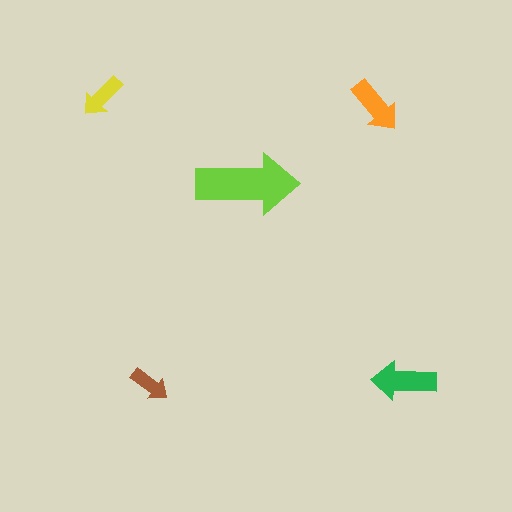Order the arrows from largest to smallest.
the lime one, the green one, the orange one, the yellow one, the brown one.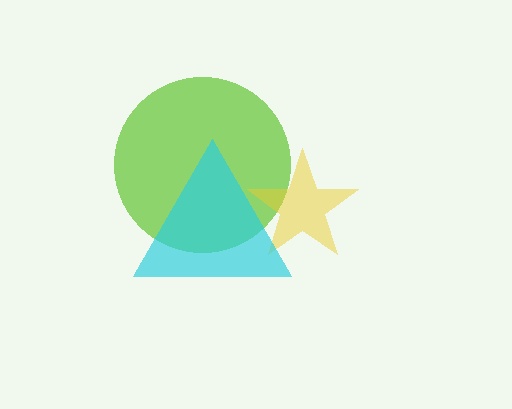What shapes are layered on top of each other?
The layered shapes are: a lime circle, a yellow star, a cyan triangle.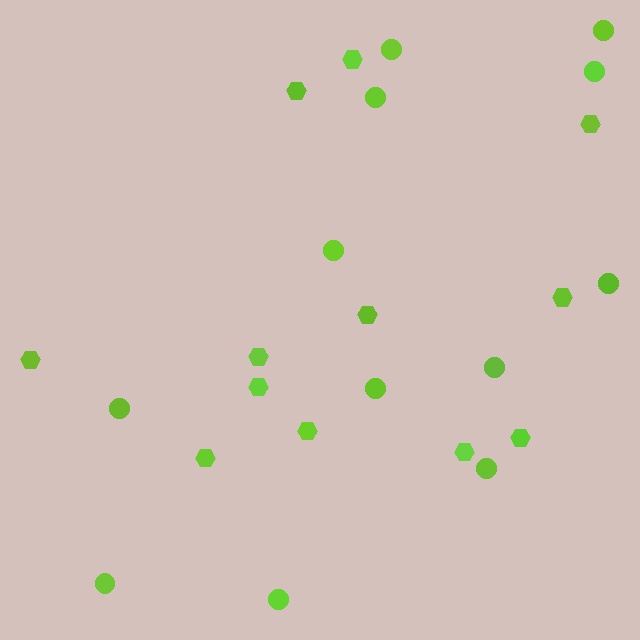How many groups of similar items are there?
There are 2 groups: one group of circles (12) and one group of hexagons (12).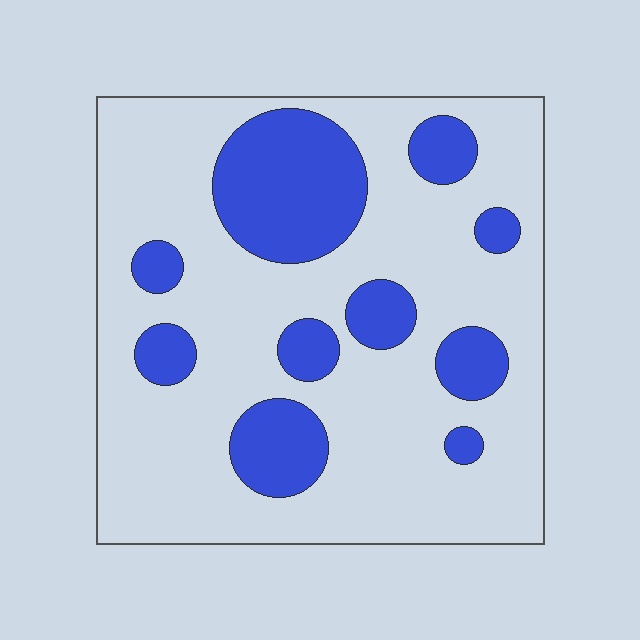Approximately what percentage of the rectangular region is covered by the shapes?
Approximately 25%.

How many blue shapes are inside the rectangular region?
10.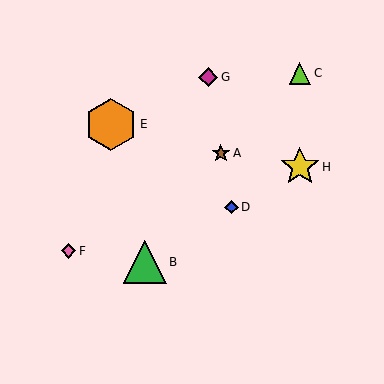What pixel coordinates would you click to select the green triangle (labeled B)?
Click at (145, 262) to select the green triangle B.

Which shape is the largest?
The orange hexagon (labeled E) is the largest.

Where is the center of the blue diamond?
The center of the blue diamond is at (231, 207).